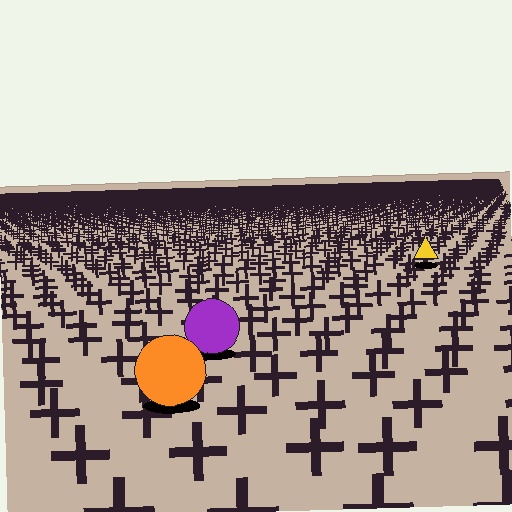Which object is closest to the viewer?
The orange circle is closest. The texture marks near it are larger and more spread out.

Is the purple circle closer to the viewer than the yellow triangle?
Yes. The purple circle is closer — you can tell from the texture gradient: the ground texture is coarser near it.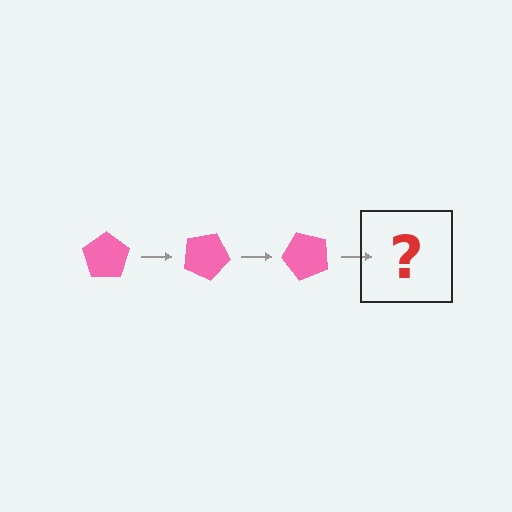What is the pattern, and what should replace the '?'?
The pattern is that the pentagon rotates 25 degrees each step. The '?' should be a pink pentagon rotated 75 degrees.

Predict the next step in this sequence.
The next step is a pink pentagon rotated 75 degrees.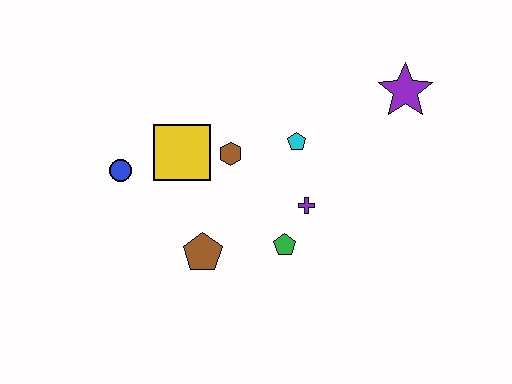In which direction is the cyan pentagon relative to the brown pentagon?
The cyan pentagon is above the brown pentagon.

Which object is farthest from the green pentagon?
The purple star is farthest from the green pentagon.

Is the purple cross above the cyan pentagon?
No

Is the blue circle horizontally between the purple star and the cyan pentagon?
No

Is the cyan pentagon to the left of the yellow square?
No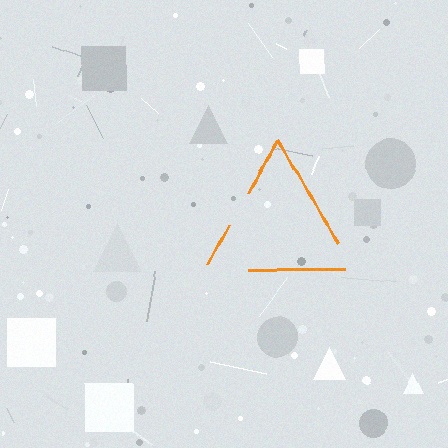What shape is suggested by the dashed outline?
The dashed outline suggests a triangle.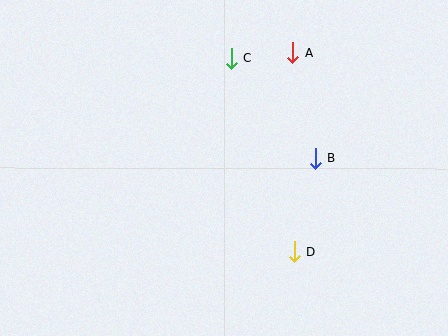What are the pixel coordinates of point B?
Point B is at (315, 158).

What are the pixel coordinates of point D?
Point D is at (294, 252).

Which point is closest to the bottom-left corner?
Point D is closest to the bottom-left corner.